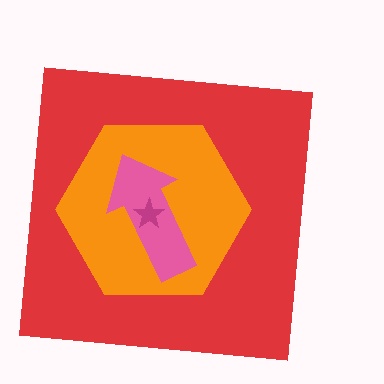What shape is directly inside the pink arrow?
The magenta star.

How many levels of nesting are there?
4.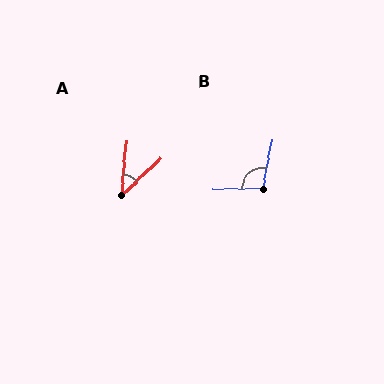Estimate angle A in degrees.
Approximately 41 degrees.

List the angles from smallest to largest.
A (41°), B (101°).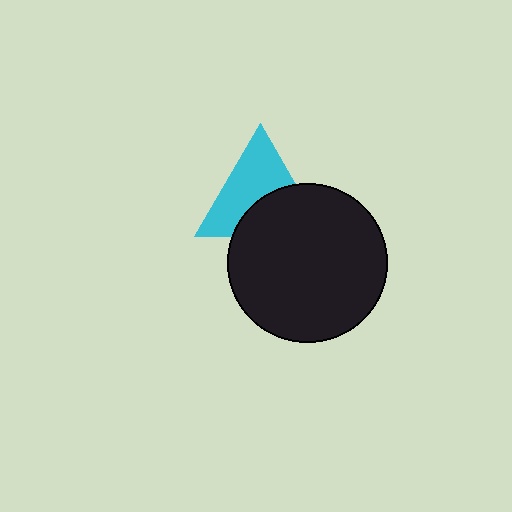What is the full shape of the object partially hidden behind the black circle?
The partially hidden object is a cyan triangle.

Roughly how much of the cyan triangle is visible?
About half of it is visible (roughly 58%).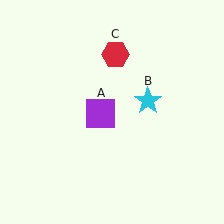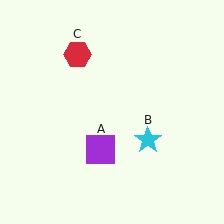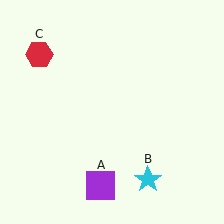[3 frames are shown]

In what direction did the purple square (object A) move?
The purple square (object A) moved down.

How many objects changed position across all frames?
3 objects changed position: purple square (object A), cyan star (object B), red hexagon (object C).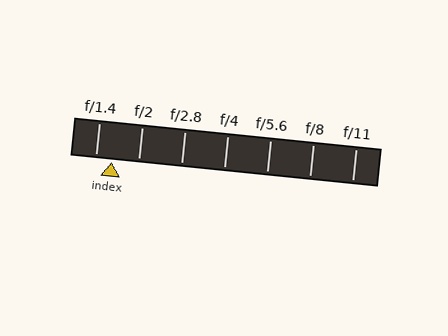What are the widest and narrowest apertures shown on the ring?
The widest aperture shown is f/1.4 and the narrowest is f/11.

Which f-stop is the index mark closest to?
The index mark is closest to f/1.4.